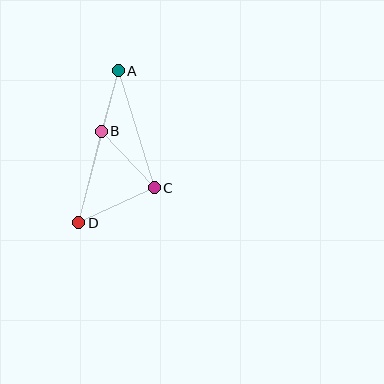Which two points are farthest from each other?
Points A and D are farthest from each other.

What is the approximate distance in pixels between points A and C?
The distance between A and C is approximately 123 pixels.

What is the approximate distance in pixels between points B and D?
The distance between B and D is approximately 94 pixels.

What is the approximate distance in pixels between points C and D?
The distance between C and D is approximately 83 pixels.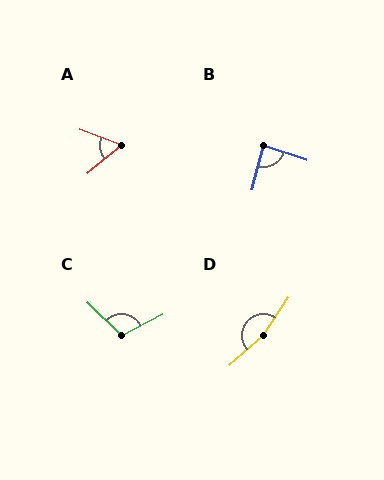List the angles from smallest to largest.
A (61°), B (86°), C (109°), D (165°).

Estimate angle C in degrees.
Approximately 109 degrees.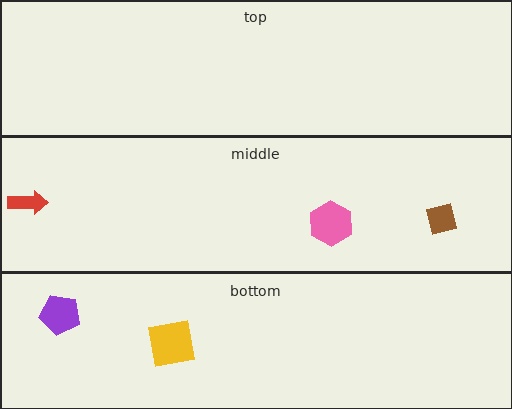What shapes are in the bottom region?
The purple pentagon, the yellow square.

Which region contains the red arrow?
The middle region.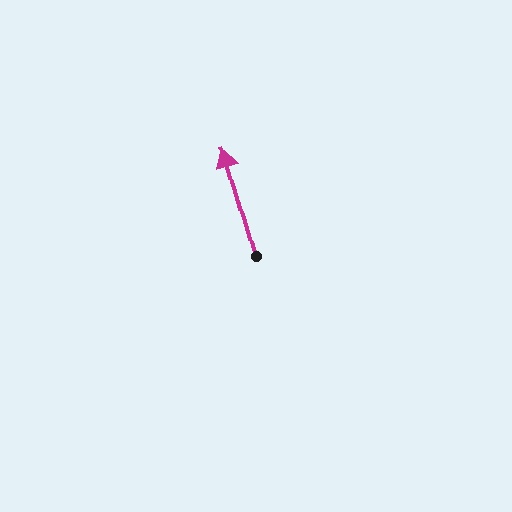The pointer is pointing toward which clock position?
Roughly 11 o'clock.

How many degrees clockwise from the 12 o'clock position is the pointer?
Approximately 344 degrees.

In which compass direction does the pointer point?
North.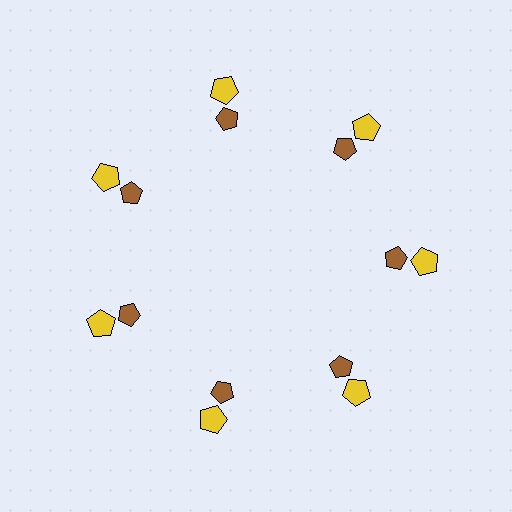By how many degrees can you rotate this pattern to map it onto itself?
The pattern maps onto itself every 51 degrees of rotation.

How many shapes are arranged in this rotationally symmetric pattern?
There are 14 shapes, arranged in 7 groups of 2.